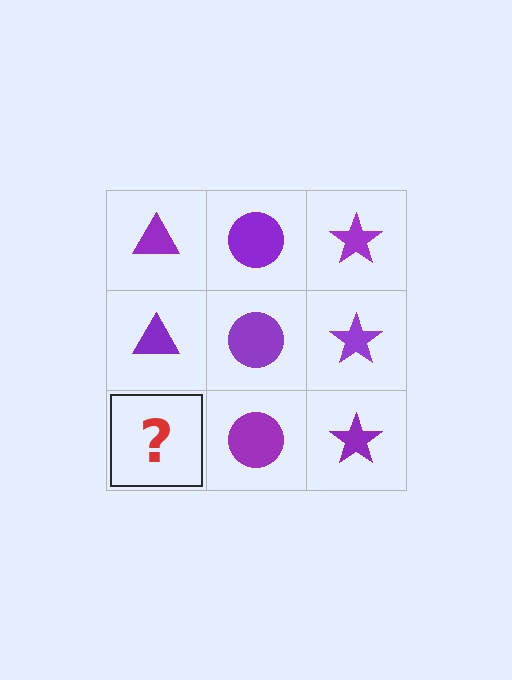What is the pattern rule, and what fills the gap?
The rule is that each column has a consistent shape. The gap should be filled with a purple triangle.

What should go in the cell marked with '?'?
The missing cell should contain a purple triangle.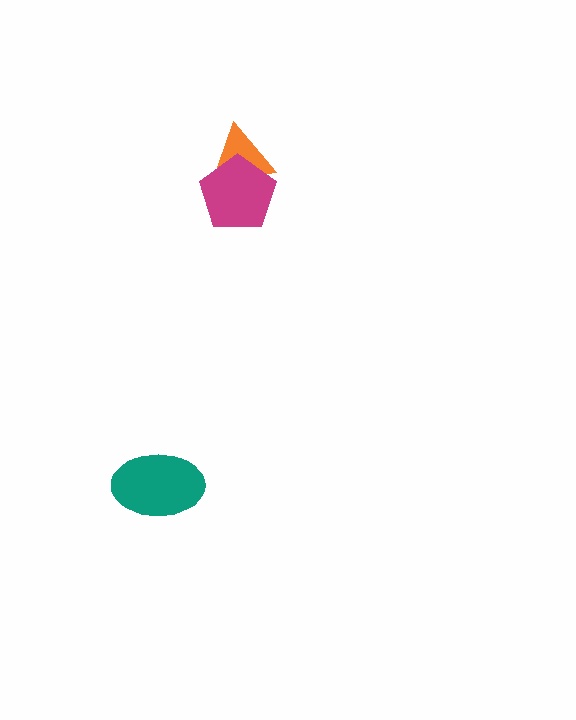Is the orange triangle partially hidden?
Yes, it is partially covered by another shape.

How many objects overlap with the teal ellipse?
0 objects overlap with the teal ellipse.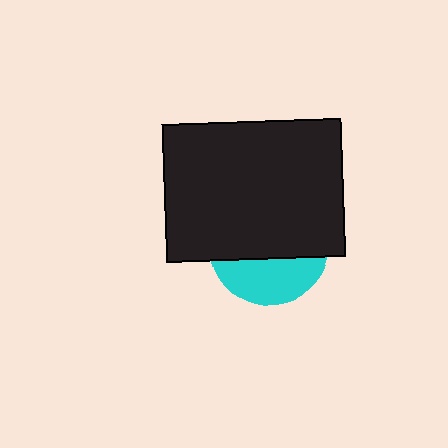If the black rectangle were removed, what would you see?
You would see the complete cyan circle.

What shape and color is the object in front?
The object in front is a black rectangle.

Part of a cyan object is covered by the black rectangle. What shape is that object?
It is a circle.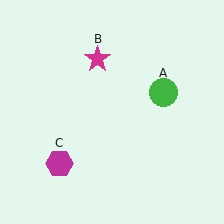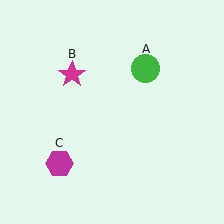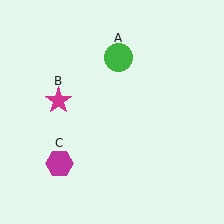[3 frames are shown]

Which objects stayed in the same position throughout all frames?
Magenta hexagon (object C) remained stationary.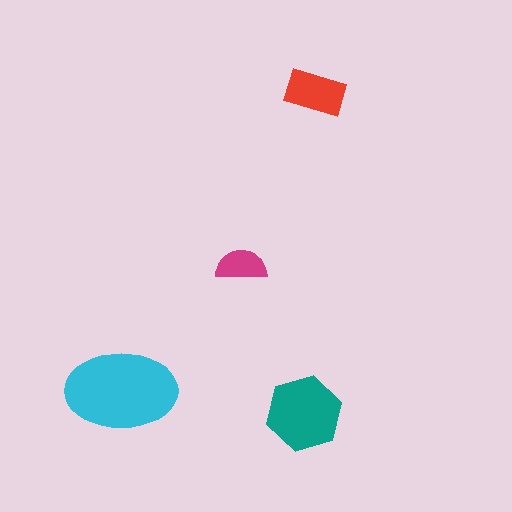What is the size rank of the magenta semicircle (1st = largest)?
4th.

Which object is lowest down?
The teal hexagon is bottommost.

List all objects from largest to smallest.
The cyan ellipse, the teal hexagon, the red rectangle, the magenta semicircle.